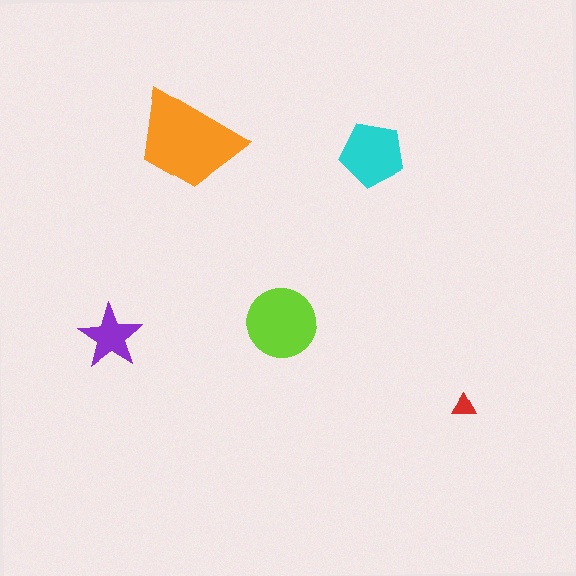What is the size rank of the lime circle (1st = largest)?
2nd.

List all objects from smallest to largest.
The red triangle, the purple star, the cyan pentagon, the lime circle, the orange trapezoid.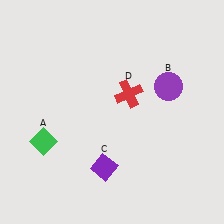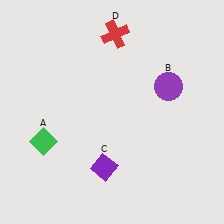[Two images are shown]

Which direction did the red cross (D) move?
The red cross (D) moved up.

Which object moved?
The red cross (D) moved up.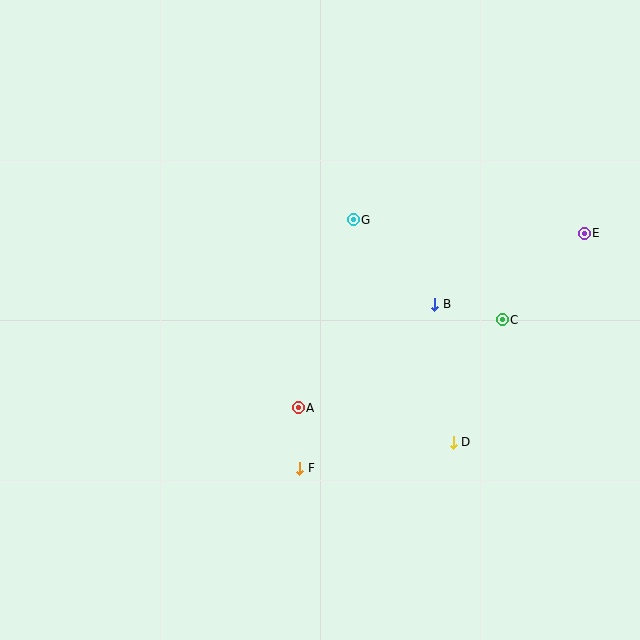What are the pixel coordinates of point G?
Point G is at (353, 220).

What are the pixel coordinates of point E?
Point E is at (584, 233).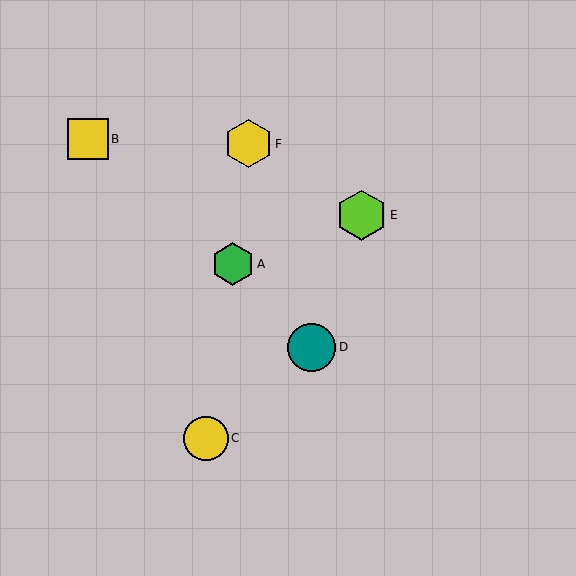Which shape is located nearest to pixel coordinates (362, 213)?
The lime hexagon (labeled E) at (362, 215) is nearest to that location.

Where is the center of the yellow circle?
The center of the yellow circle is at (206, 438).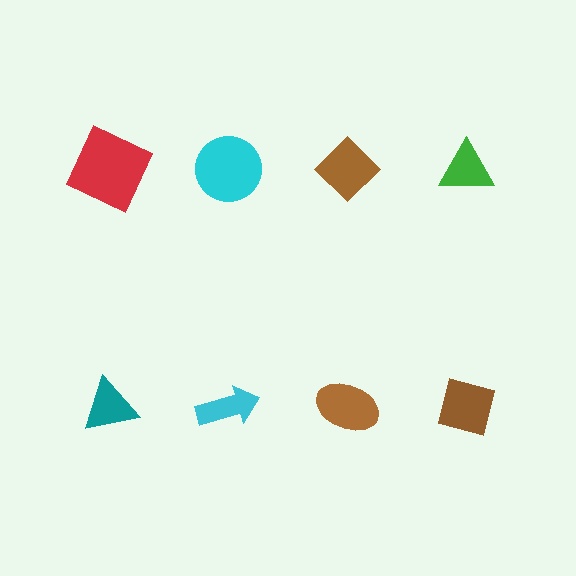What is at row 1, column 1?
A red square.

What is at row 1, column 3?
A brown diamond.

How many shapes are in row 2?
4 shapes.